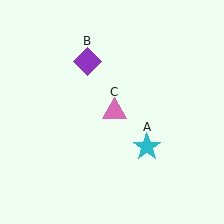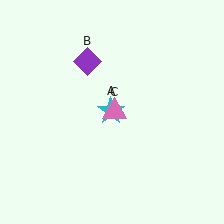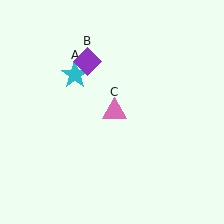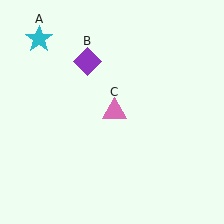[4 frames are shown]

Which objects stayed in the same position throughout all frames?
Purple diamond (object B) and pink triangle (object C) remained stationary.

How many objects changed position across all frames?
1 object changed position: cyan star (object A).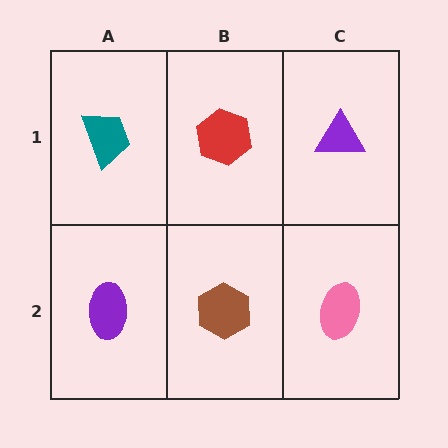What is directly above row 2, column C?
A purple triangle.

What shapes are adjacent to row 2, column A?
A teal trapezoid (row 1, column A), a brown hexagon (row 2, column B).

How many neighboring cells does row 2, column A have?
2.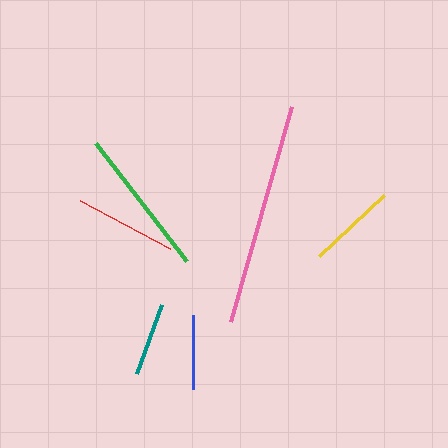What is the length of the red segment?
The red segment is approximately 102 pixels long.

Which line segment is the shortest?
The teal line is the shortest at approximately 73 pixels.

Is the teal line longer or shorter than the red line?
The red line is longer than the teal line.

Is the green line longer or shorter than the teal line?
The green line is longer than the teal line.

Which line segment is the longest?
The pink line is the longest at approximately 223 pixels.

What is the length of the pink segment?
The pink segment is approximately 223 pixels long.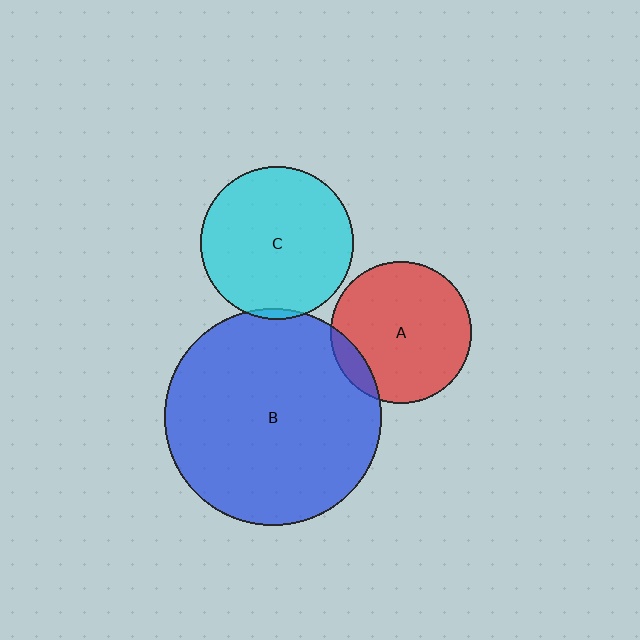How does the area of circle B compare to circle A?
Approximately 2.4 times.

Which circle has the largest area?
Circle B (blue).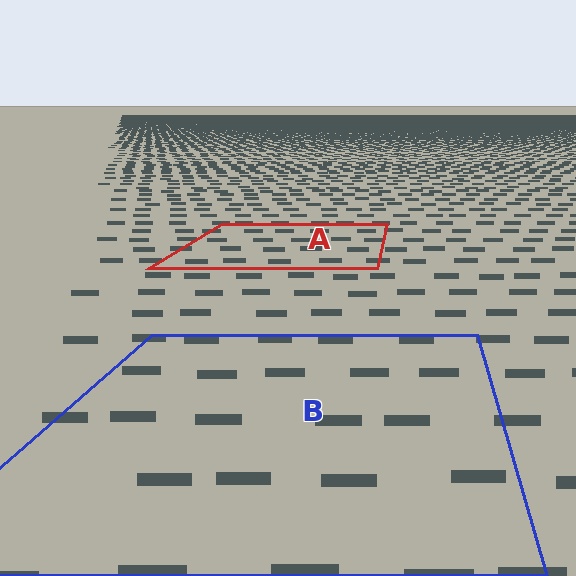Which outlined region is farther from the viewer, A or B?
Region A is farther from the viewer — the texture elements inside it appear smaller and more densely packed.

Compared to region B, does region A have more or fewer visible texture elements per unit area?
Region A has more texture elements per unit area — they are packed more densely because it is farther away.